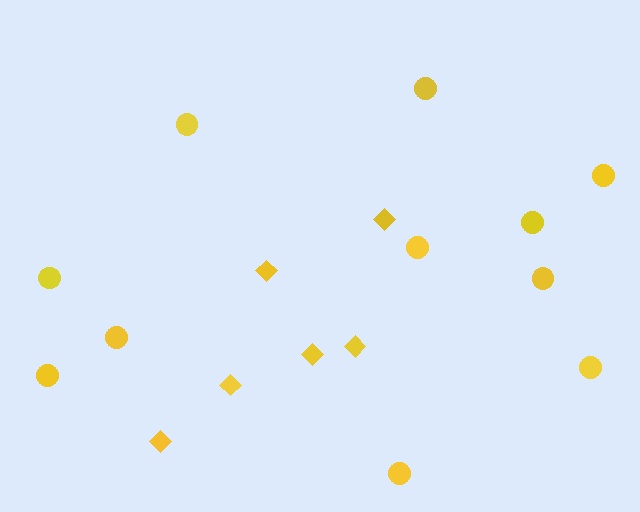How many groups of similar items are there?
There are 2 groups: one group of circles (11) and one group of diamonds (6).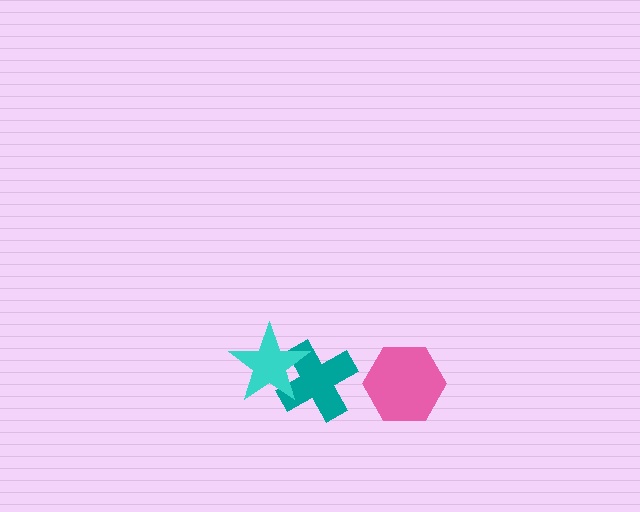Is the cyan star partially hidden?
No, no other shape covers it.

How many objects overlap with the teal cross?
1 object overlaps with the teal cross.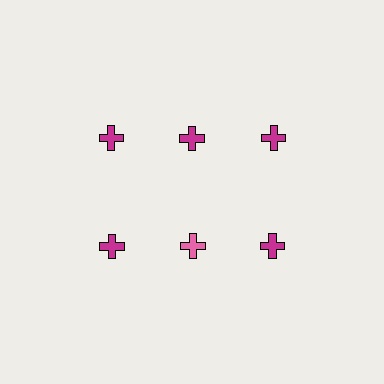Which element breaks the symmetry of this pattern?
The pink cross in the second row, second from left column breaks the symmetry. All other shapes are magenta crosses.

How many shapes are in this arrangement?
There are 6 shapes arranged in a grid pattern.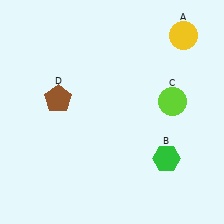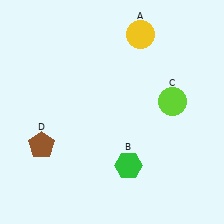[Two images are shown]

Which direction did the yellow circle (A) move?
The yellow circle (A) moved left.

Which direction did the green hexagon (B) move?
The green hexagon (B) moved left.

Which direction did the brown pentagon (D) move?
The brown pentagon (D) moved down.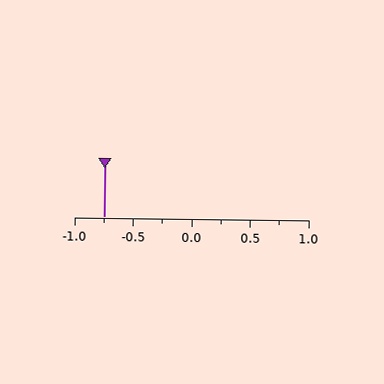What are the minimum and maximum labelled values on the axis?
The axis runs from -1.0 to 1.0.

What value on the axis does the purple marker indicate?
The marker indicates approximately -0.75.